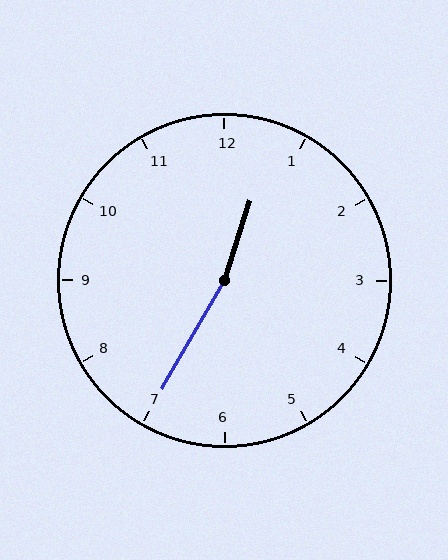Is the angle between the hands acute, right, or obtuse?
It is obtuse.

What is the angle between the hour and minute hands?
Approximately 168 degrees.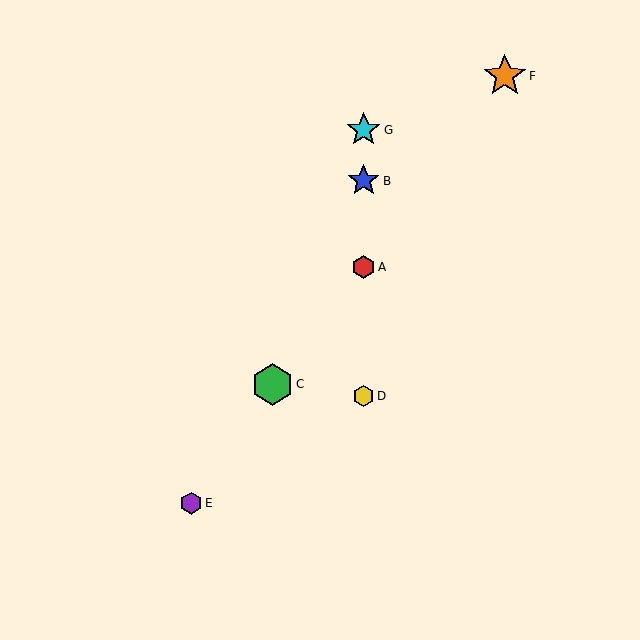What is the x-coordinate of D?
Object D is at x≈364.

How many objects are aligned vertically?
4 objects (A, B, D, G) are aligned vertically.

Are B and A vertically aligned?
Yes, both are at x≈364.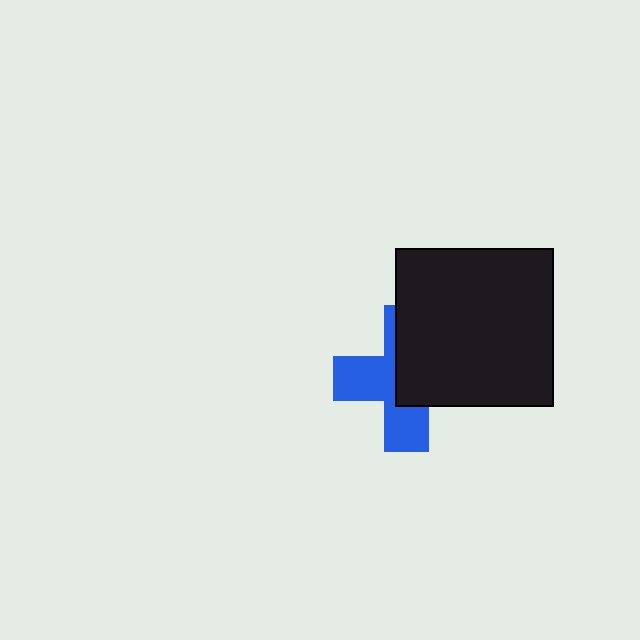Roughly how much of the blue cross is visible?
About half of it is visible (roughly 49%).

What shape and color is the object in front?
The object in front is a black square.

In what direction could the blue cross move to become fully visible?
The blue cross could move left. That would shift it out from behind the black square entirely.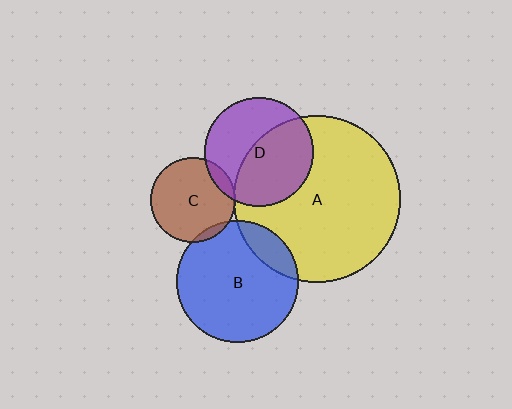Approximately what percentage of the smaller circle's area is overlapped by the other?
Approximately 5%.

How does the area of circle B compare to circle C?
Approximately 2.0 times.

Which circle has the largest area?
Circle A (yellow).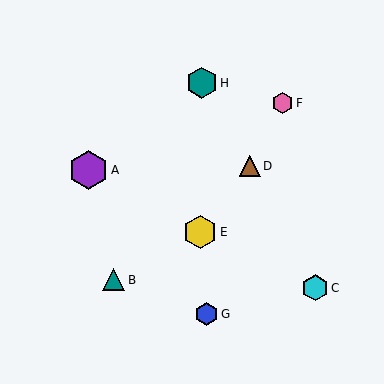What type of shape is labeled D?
Shape D is a brown triangle.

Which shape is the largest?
The purple hexagon (labeled A) is the largest.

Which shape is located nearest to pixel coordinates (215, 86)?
The teal hexagon (labeled H) at (202, 83) is nearest to that location.